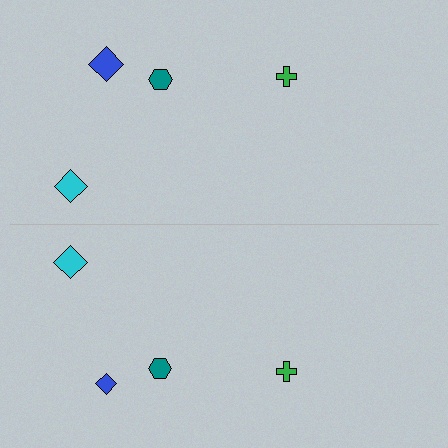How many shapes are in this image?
There are 8 shapes in this image.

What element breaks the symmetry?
The blue diamond on the bottom side has a different size than its mirror counterpart.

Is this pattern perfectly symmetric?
No, the pattern is not perfectly symmetric. The blue diamond on the bottom side has a different size than its mirror counterpart.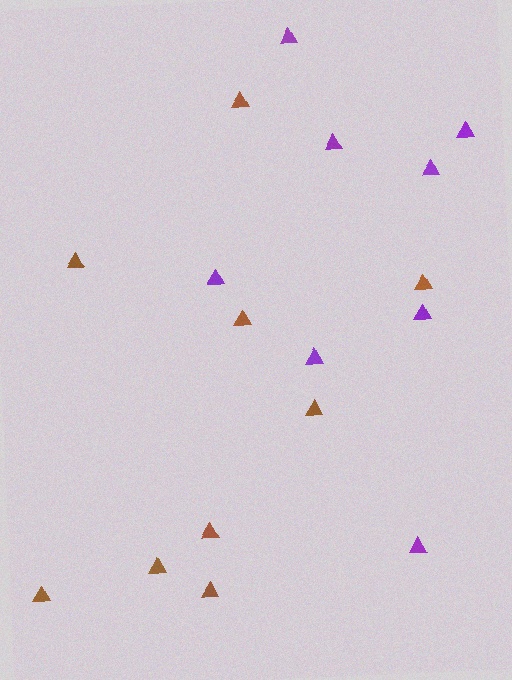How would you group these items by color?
There are 2 groups: one group of brown triangles (9) and one group of purple triangles (8).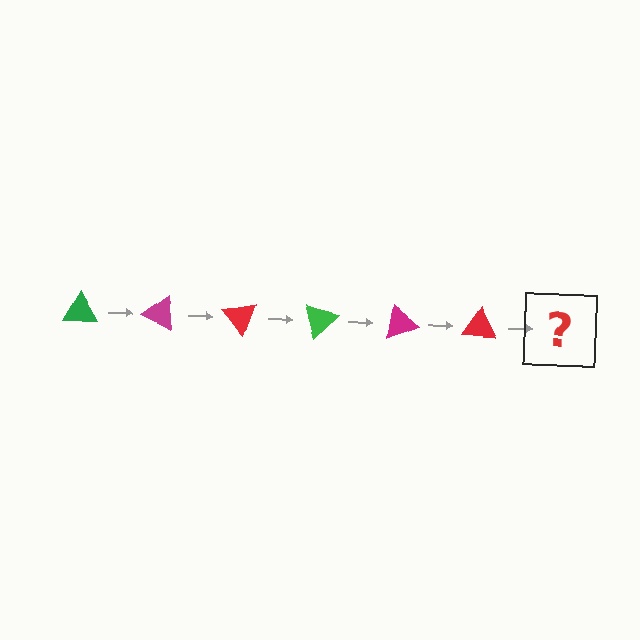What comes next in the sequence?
The next element should be a green triangle, rotated 150 degrees from the start.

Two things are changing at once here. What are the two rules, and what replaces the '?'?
The two rules are that it rotates 25 degrees each step and the color cycles through green, magenta, and red. The '?' should be a green triangle, rotated 150 degrees from the start.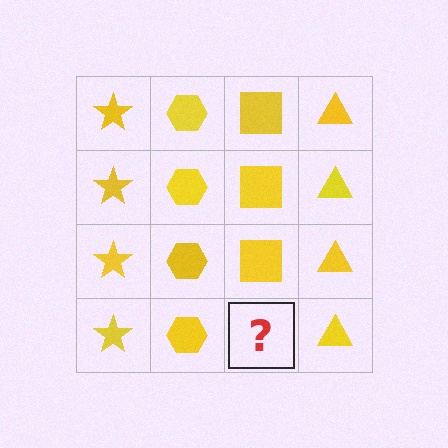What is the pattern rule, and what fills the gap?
The rule is that each column has a consistent shape. The gap should be filled with a yellow square.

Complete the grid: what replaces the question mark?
The question mark should be replaced with a yellow square.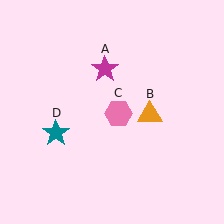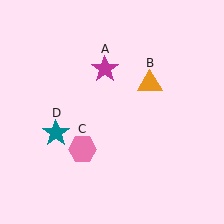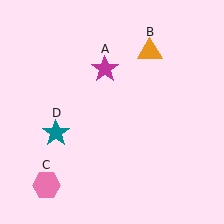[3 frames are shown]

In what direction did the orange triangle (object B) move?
The orange triangle (object B) moved up.